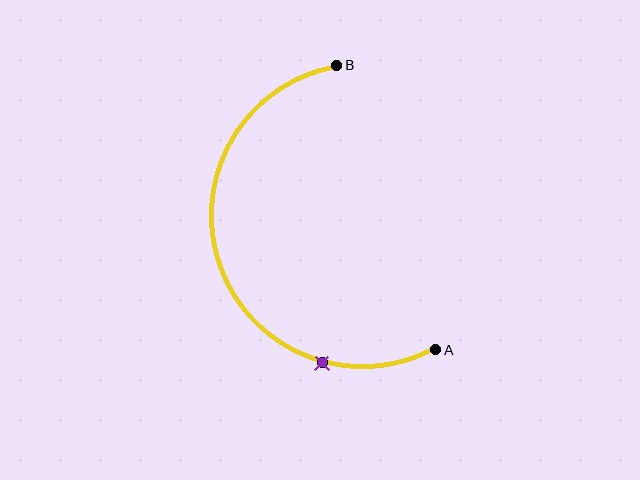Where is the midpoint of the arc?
The arc midpoint is the point on the curve farthest from the straight line joining A and B. It sits to the left of that line.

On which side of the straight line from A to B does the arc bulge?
The arc bulges to the left of the straight line connecting A and B.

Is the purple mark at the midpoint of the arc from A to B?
No. The purple mark lies on the arc but is closer to endpoint A. The arc midpoint would be at the point on the curve equidistant along the arc from both A and B.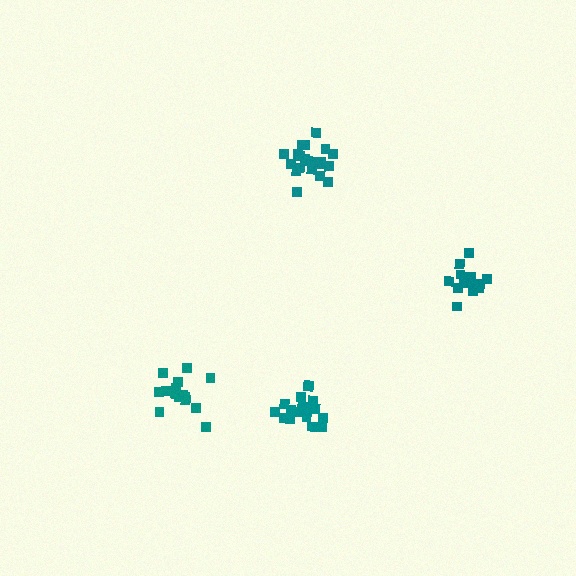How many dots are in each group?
Group 1: 20 dots, Group 2: 15 dots, Group 3: 15 dots, Group 4: 21 dots (71 total).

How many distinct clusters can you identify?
There are 4 distinct clusters.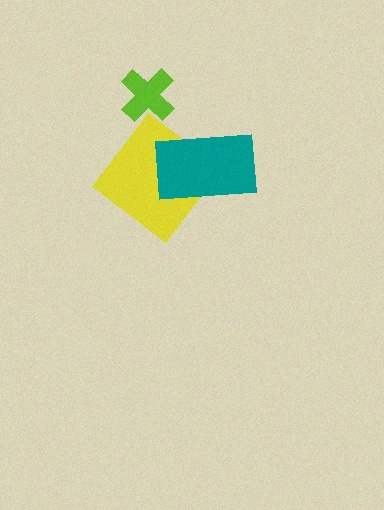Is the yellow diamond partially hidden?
Yes, it is partially covered by another shape.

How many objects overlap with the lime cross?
0 objects overlap with the lime cross.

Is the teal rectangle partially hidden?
No, no other shape covers it.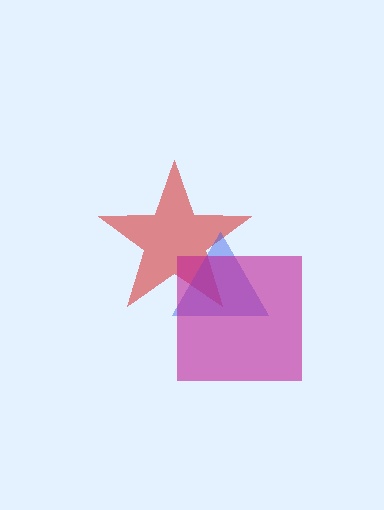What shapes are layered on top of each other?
The layered shapes are: a red star, a blue triangle, a magenta square.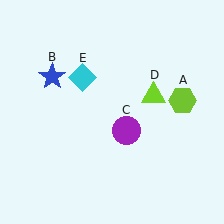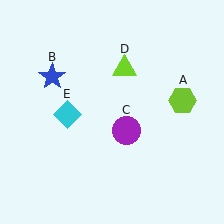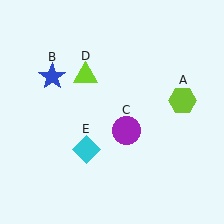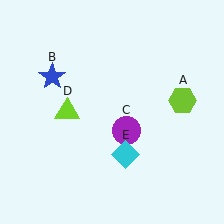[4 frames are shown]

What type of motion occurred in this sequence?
The lime triangle (object D), cyan diamond (object E) rotated counterclockwise around the center of the scene.